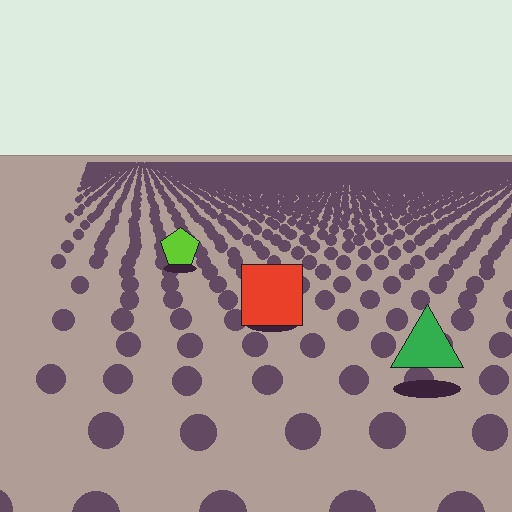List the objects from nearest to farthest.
From nearest to farthest: the green triangle, the red square, the lime pentagon.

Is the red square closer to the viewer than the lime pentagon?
Yes. The red square is closer — you can tell from the texture gradient: the ground texture is coarser near it.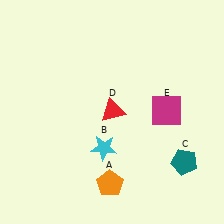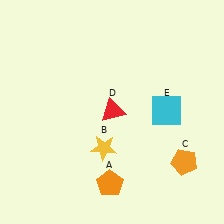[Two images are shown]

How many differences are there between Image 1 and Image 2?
There are 3 differences between the two images.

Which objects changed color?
B changed from cyan to yellow. C changed from teal to orange. E changed from magenta to cyan.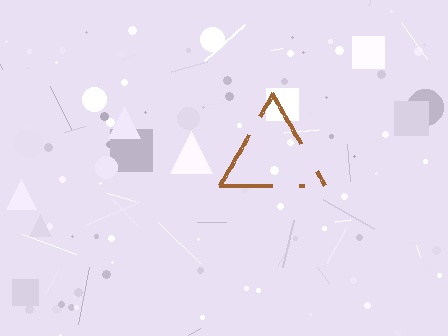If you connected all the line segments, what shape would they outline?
They would outline a triangle.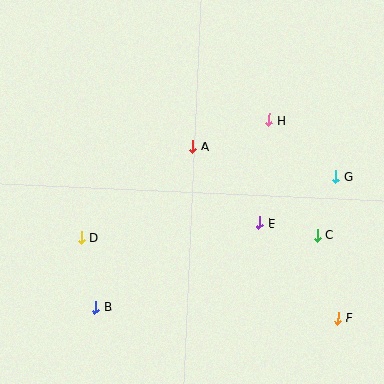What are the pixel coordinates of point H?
Point H is at (269, 120).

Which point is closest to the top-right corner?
Point H is closest to the top-right corner.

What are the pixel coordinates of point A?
Point A is at (193, 146).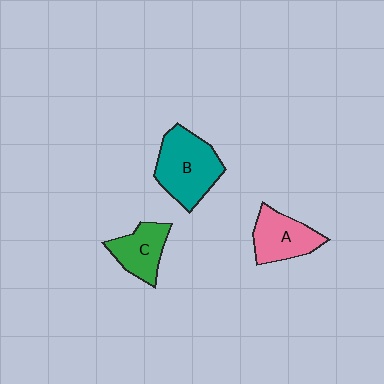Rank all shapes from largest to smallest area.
From largest to smallest: B (teal), A (pink), C (green).